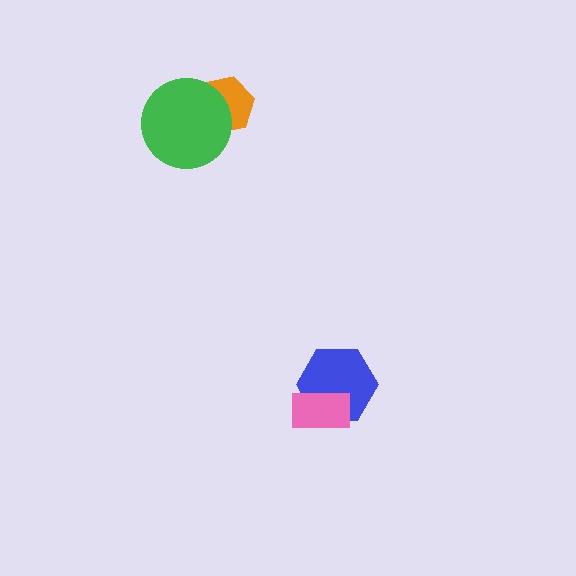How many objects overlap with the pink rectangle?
1 object overlaps with the pink rectangle.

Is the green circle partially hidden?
No, no other shape covers it.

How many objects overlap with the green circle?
1 object overlaps with the green circle.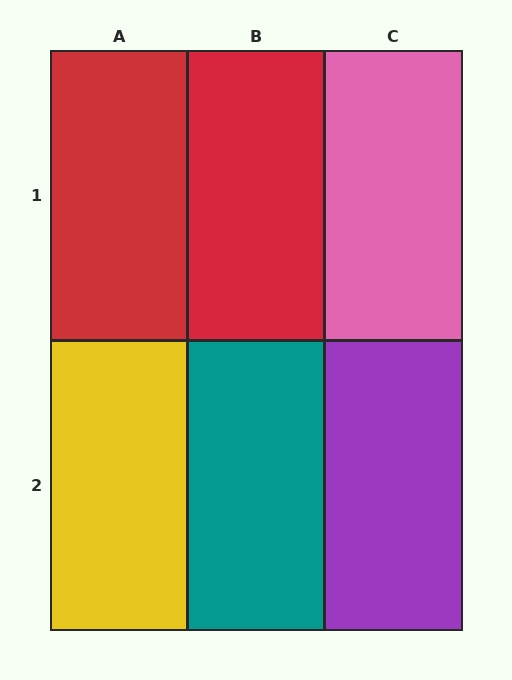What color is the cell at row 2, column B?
Teal.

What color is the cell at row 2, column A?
Yellow.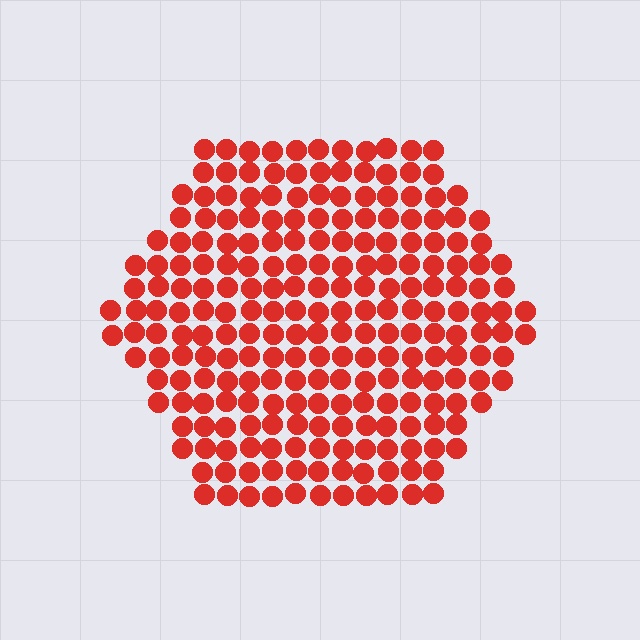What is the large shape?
The large shape is a hexagon.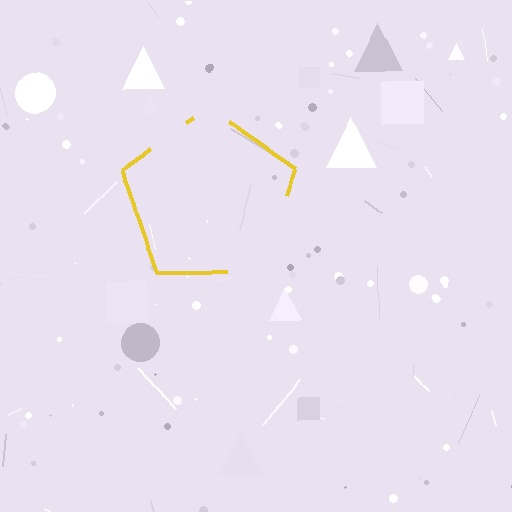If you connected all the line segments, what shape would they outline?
They would outline a pentagon.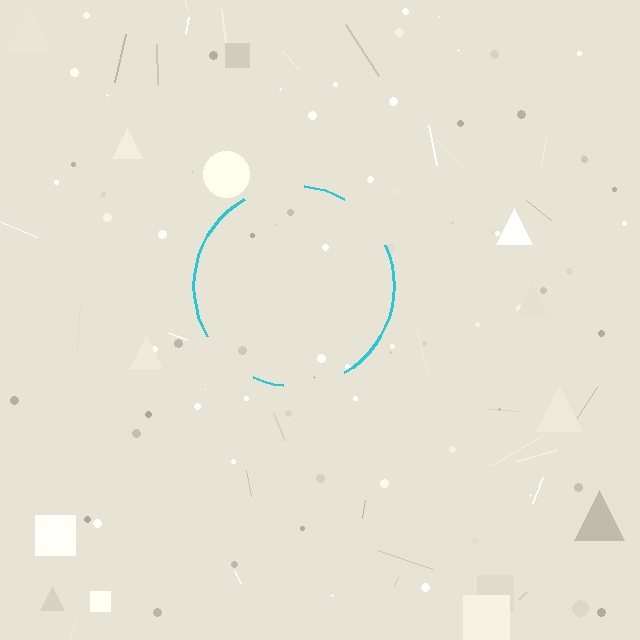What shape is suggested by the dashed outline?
The dashed outline suggests a circle.